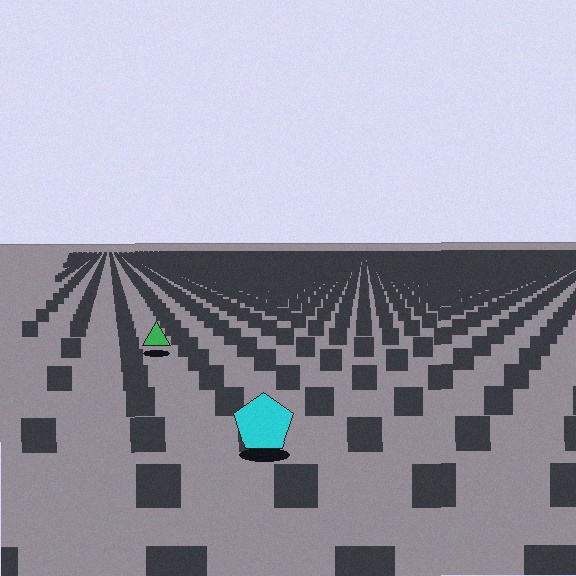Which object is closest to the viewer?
The cyan pentagon is closest. The texture marks near it are larger and more spread out.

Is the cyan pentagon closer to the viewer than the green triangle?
Yes. The cyan pentagon is closer — you can tell from the texture gradient: the ground texture is coarser near it.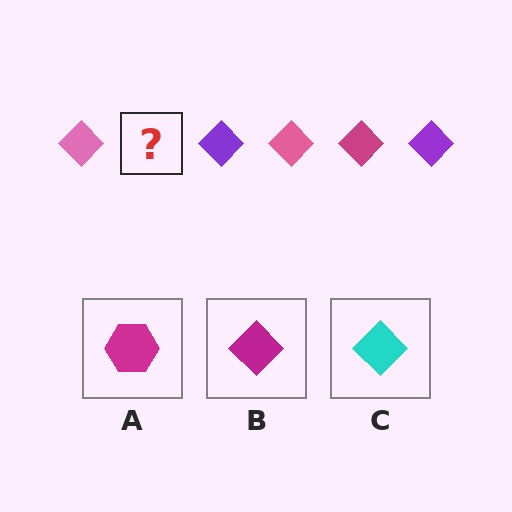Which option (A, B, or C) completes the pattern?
B.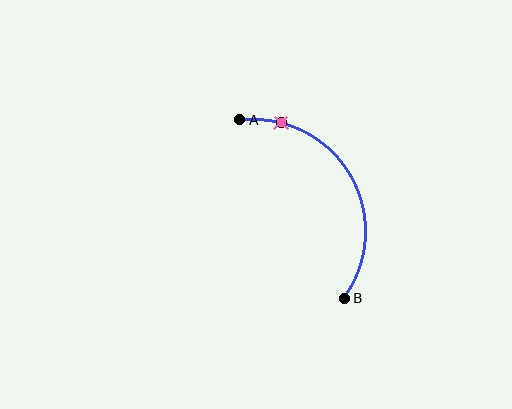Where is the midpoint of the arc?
The arc midpoint is the point on the curve farthest from the straight line joining A and B. It sits to the right of that line.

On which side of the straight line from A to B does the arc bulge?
The arc bulges to the right of the straight line connecting A and B.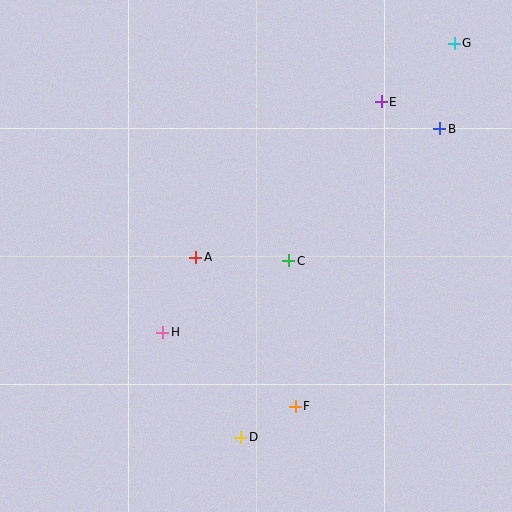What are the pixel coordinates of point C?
Point C is at (289, 261).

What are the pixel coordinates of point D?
Point D is at (241, 437).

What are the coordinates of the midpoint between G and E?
The midpoint between G and E is at (418, 73).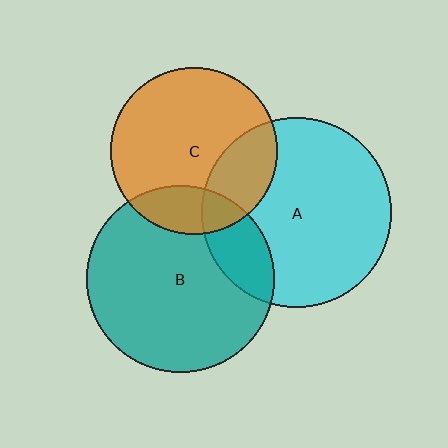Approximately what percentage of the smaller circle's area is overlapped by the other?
Approximately 20%.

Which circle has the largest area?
Circle A (cyan).